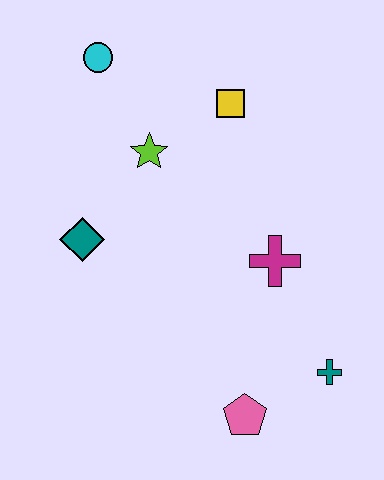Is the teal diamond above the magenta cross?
Yes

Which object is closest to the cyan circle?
The lime star is closest to the cyan circle.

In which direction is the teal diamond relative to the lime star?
The teal diamond is below the lime star.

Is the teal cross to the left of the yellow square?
No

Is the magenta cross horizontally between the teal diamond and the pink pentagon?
No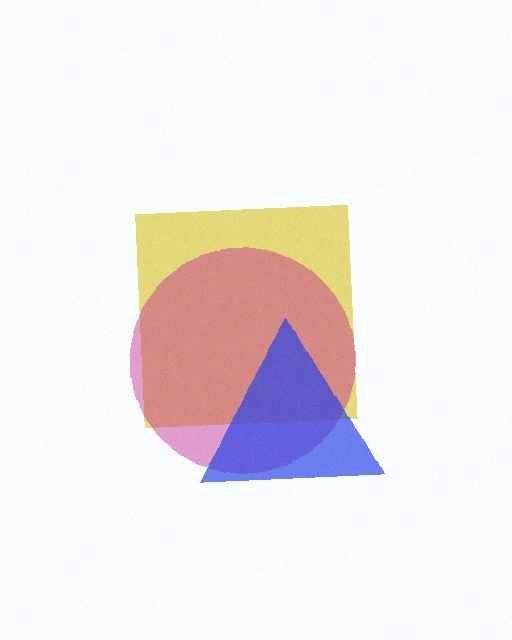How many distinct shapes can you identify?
There are 3 distinct shapes: a yellow square, a magenta circle, a blue triangle.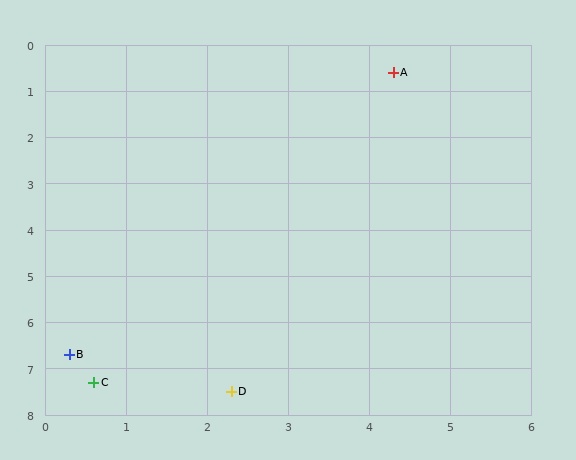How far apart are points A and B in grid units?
Points A and B are about 7.3 grid units apart.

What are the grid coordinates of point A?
Point A is at approximately (4.3, 0.6).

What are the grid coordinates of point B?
Point B is at approximately (0.3, 6.7).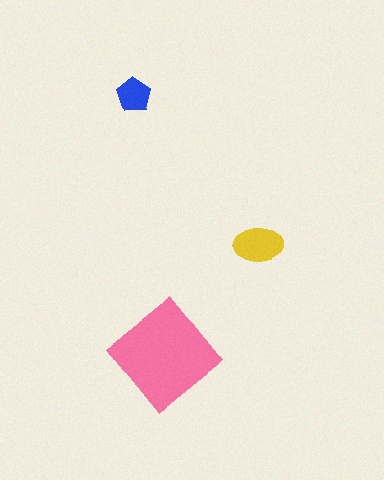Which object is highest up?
The blue pentagon is topmost.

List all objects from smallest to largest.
The blue pentagon, the yellow ellipse, the pink diamond.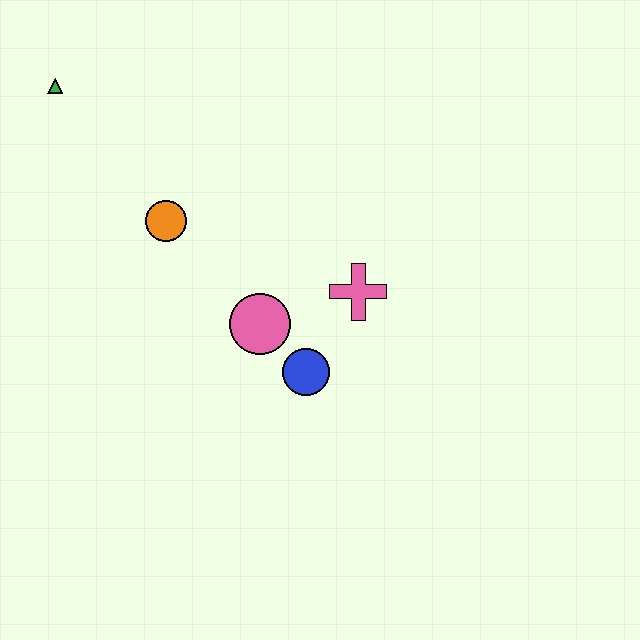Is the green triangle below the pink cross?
No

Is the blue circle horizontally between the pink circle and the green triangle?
No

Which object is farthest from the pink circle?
The green triangle is farthest from the pink circle.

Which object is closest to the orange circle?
The pink circle is closest to the orange circle.